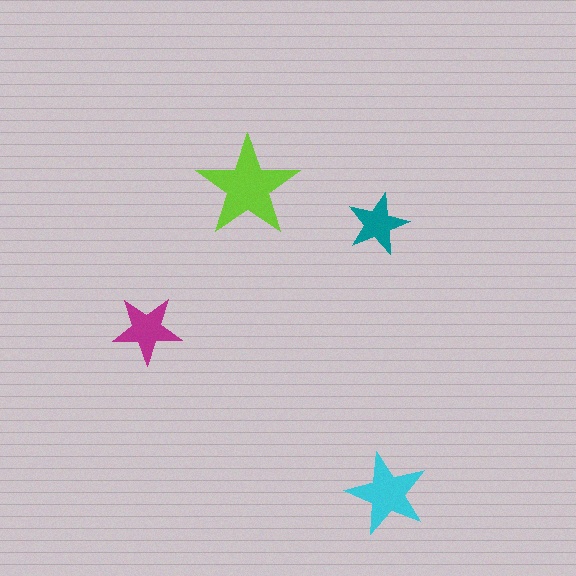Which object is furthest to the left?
The magenta star is leftmost.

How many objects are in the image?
There are 4 objects in the image.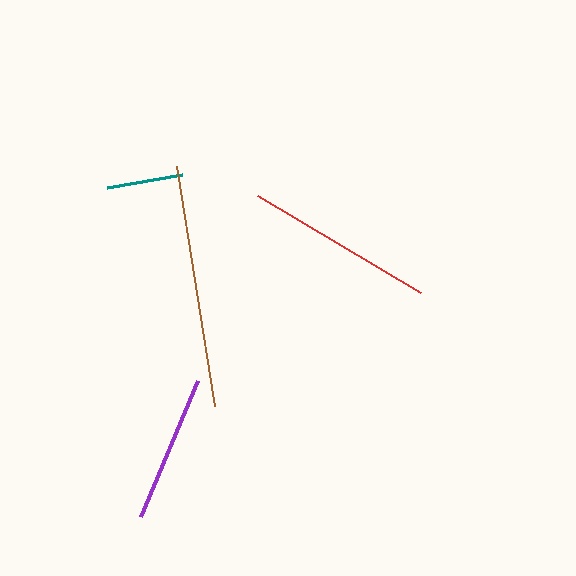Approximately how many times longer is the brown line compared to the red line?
The brown line is approximately 1.3 times the length of the red line.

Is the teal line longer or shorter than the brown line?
The brown line is longer than the teal line.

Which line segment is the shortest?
The teal line is the shortest at approximately 76 pixels.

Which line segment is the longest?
The brown line is the longest at approximately 243 pixels.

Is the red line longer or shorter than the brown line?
The brown line is longer than the red line.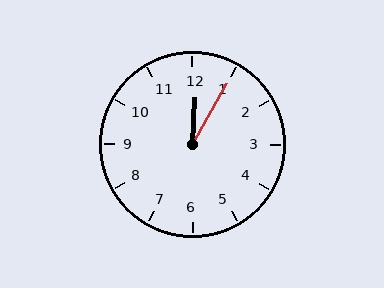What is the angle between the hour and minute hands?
Approximately 28 degrees.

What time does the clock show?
12:05.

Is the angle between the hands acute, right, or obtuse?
It is acute.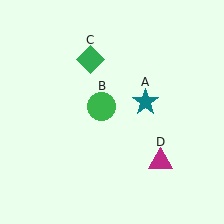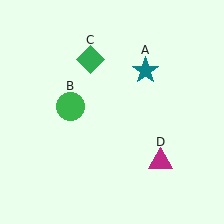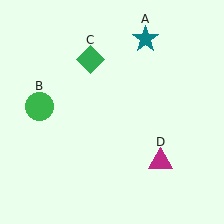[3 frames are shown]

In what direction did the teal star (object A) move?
The teal star (object A) moved up.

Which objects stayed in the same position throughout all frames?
Green diamond (object C) and magenta triangle (object D) remained stationary.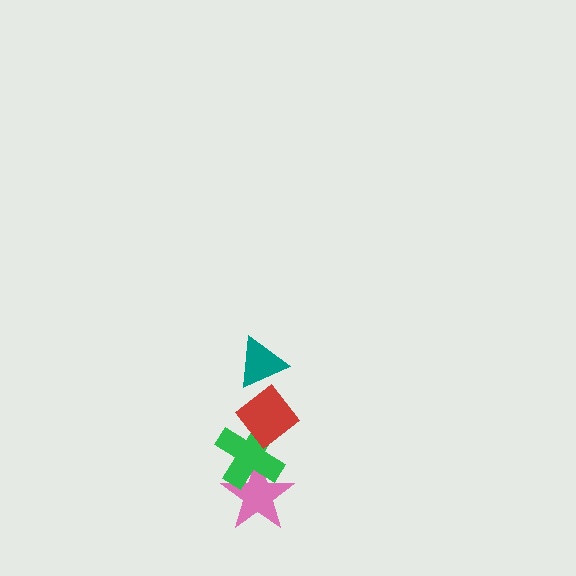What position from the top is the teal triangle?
The teal triangle is 1st from the top.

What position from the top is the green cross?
The green cross is 3rd from the top.